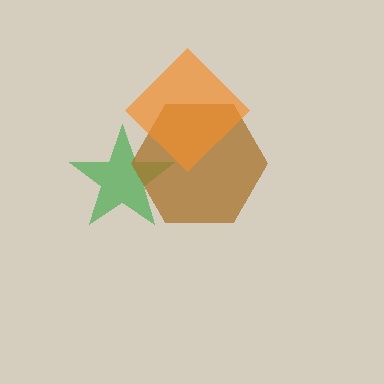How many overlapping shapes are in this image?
There are 3 overlapping shapes in the image.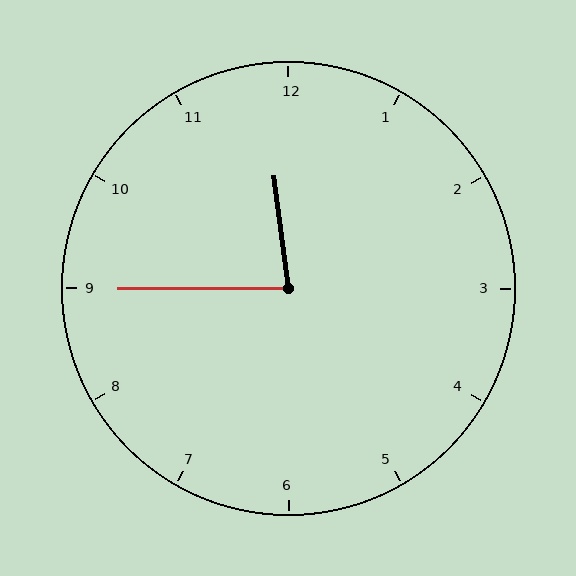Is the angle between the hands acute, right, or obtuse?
It is acute.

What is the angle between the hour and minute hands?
Approximately 82 degrees.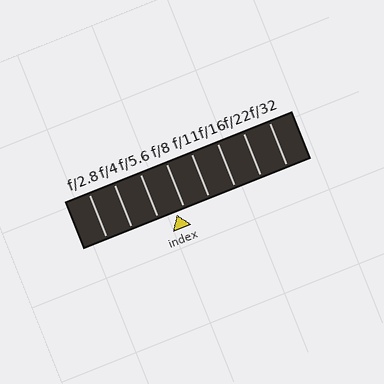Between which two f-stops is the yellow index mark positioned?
The index mark is between f/5.6 and f/8.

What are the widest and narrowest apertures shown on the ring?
The widest aperture shown is f/2.8 and the narrowest is f/32.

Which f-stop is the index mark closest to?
The index mark is closest to f/8.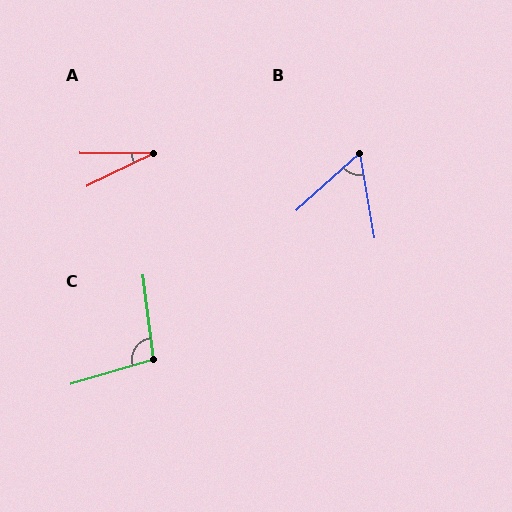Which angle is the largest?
C, at approximately 99 degrees.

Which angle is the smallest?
A, at approximately 26 degrees.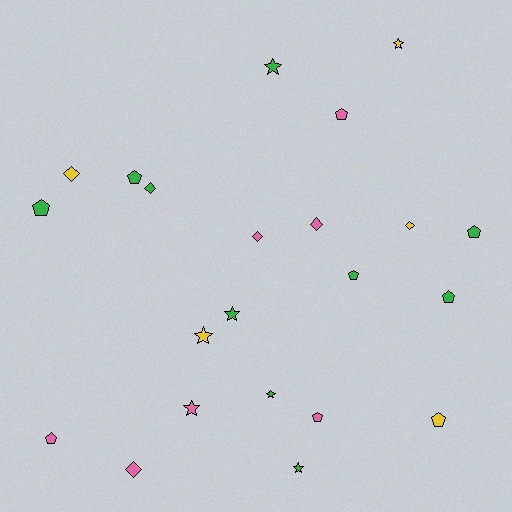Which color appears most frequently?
Green, with 10 objects.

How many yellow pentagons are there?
There is 1 yellow pentagon.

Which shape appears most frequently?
Pentagon, with 9 objects.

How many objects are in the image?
There are 22 objects.